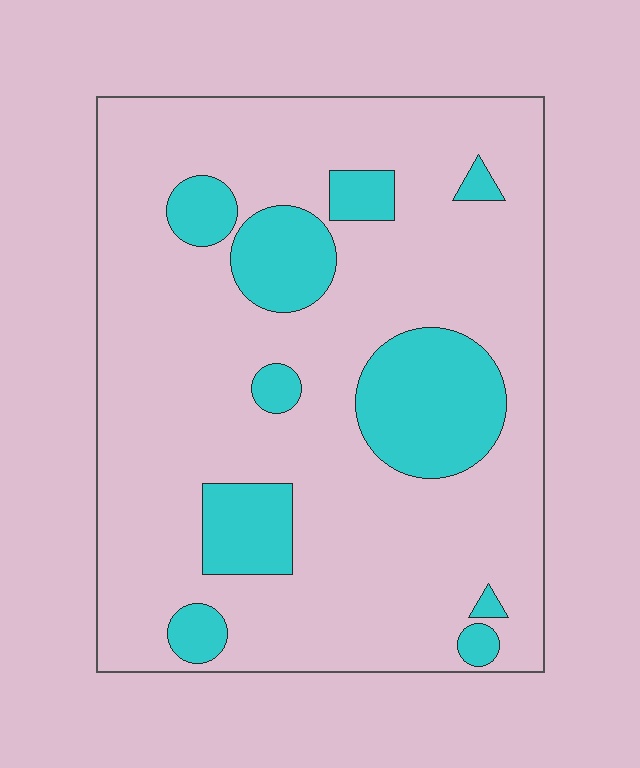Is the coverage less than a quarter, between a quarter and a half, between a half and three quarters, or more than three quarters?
Less than a quarter.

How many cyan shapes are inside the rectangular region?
10.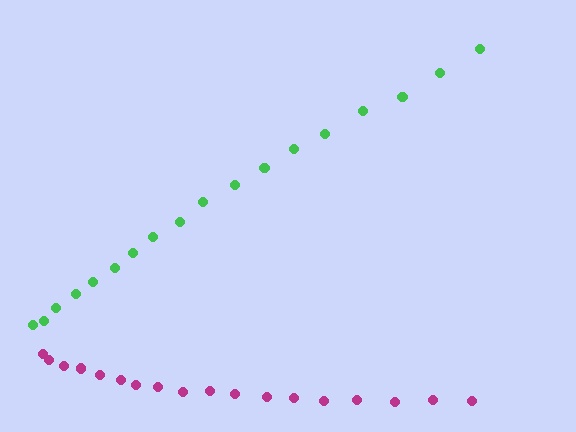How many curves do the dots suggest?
There are 2 distinct paths.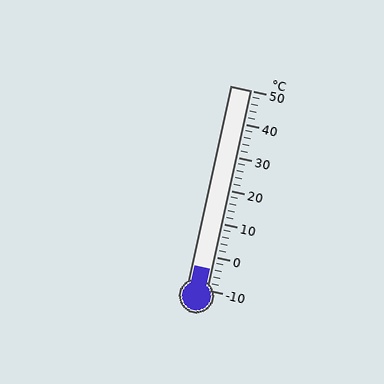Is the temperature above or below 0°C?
The temperature is below 0°C.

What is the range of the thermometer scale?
The thermometer scale ranges from -10°C to 50°C.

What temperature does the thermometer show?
The thermometer shows approximately -4°C.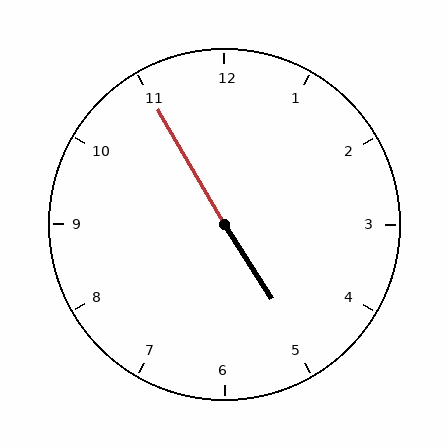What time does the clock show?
4:55.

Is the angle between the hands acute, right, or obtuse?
It is obtuse.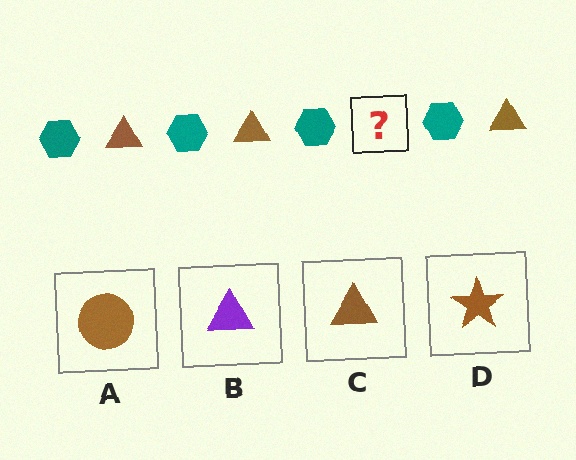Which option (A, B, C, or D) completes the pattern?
C.